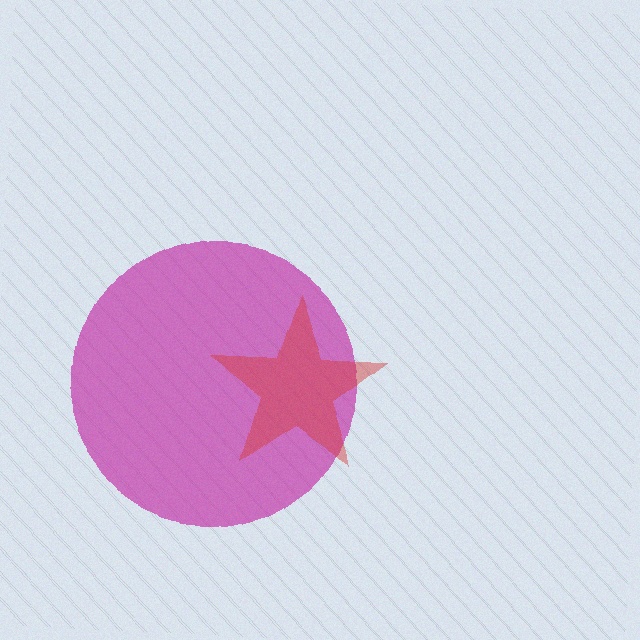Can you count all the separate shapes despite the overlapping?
Yes, there are 2 separate shapes.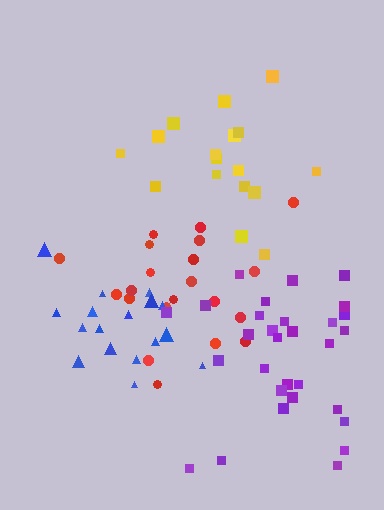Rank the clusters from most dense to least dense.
blue, yellow, red, purple.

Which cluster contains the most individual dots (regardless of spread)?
Purple (30).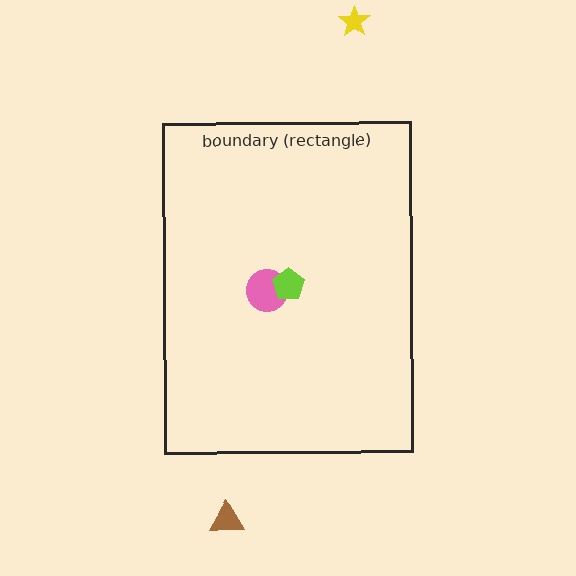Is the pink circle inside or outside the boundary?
Inside.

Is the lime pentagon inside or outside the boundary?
Inside.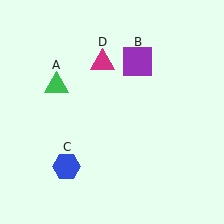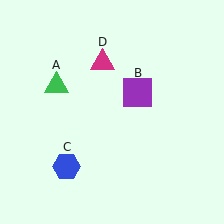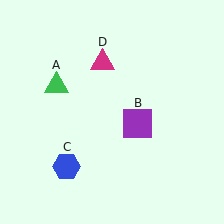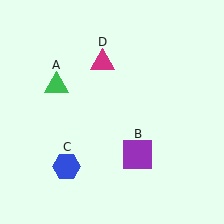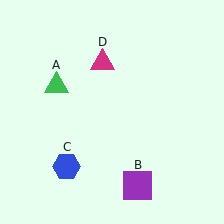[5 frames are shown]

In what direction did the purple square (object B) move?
The purple square (object B) moved down.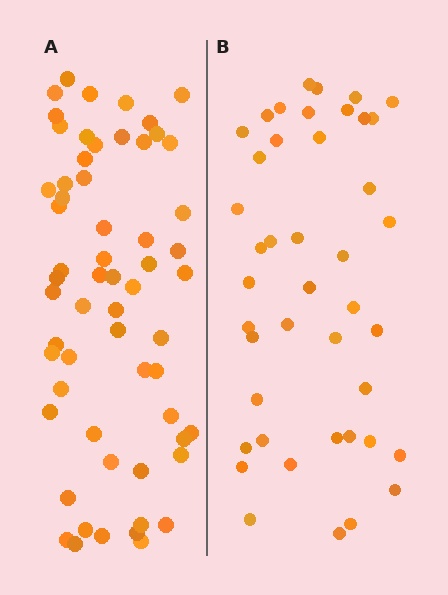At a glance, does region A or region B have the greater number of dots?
Region A (the left region) has more dots.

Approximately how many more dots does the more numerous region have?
Region A has approximately 15 more dots than region B.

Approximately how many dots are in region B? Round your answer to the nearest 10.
About 40 dots. (The exact count is 43, which rounds to 40.)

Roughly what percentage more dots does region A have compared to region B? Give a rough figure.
About 40% more.